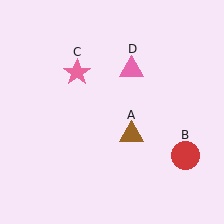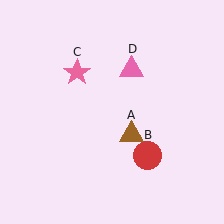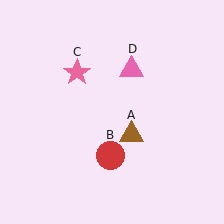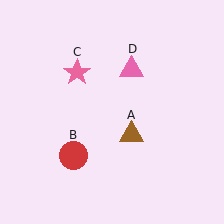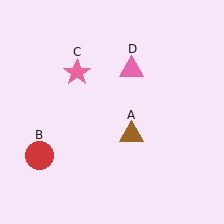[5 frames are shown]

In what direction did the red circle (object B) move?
The red circle (object B) moved left.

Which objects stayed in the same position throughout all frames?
Brown triangle (object A) and pink star (object C) and pink triangle (object D) remained stationary.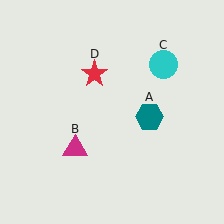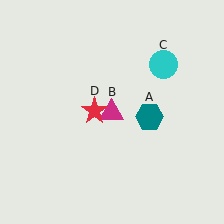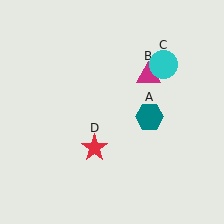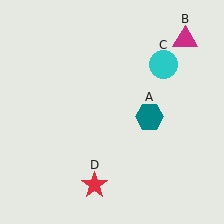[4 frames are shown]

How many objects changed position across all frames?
2 objects changed position: magenta triangle (object B), red star (object D).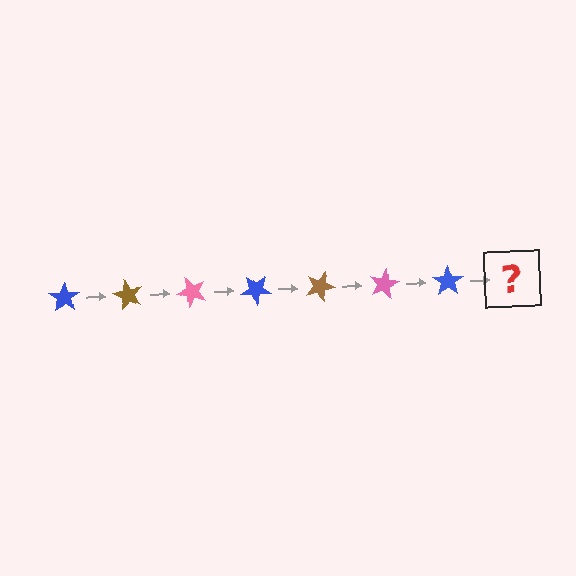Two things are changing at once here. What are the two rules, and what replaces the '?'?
The two rules are that it rotates 60 degrees each step and the color cycles through blue, brown, and pink. The '?' should be a brown star, rotated 420 degrees from the start.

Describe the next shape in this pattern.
It should be a brown star, rotated 420 degrees from the start.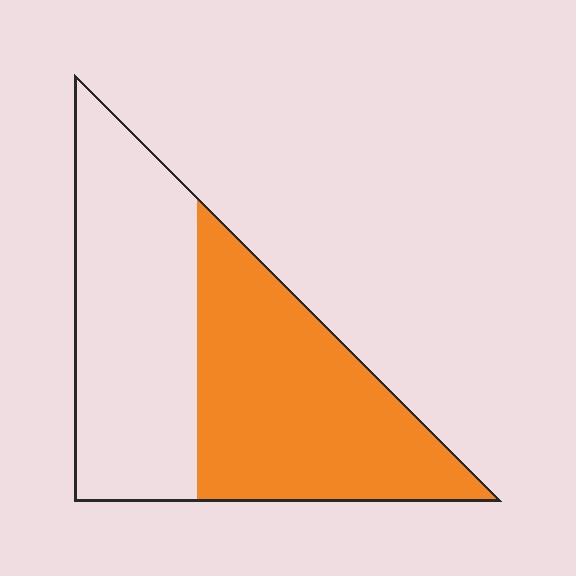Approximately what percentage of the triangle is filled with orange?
Approximately 50%.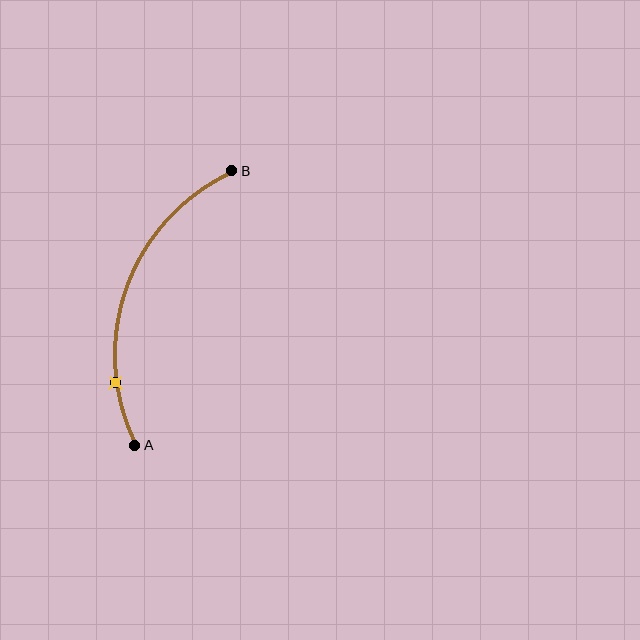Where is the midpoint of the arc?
The arc midpoint is the point on the curve farthest from the straight line joining A and B. It sits to the left of that line.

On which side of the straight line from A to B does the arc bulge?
The arc bulges to the left of the straight line connecting A and B.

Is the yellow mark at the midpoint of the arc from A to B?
No. The yellow mark lies on the arc but is closer to endpoint A. The arc midpoint would be at the point on the curve equidistant along the arc from both A and B.